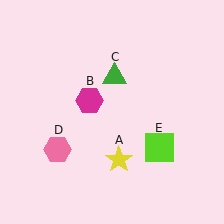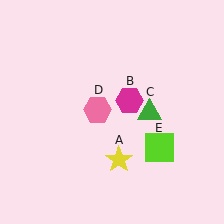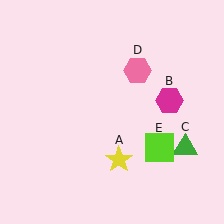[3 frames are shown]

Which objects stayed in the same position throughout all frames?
Yellow star (object A) and lime square (object E) remained stationary.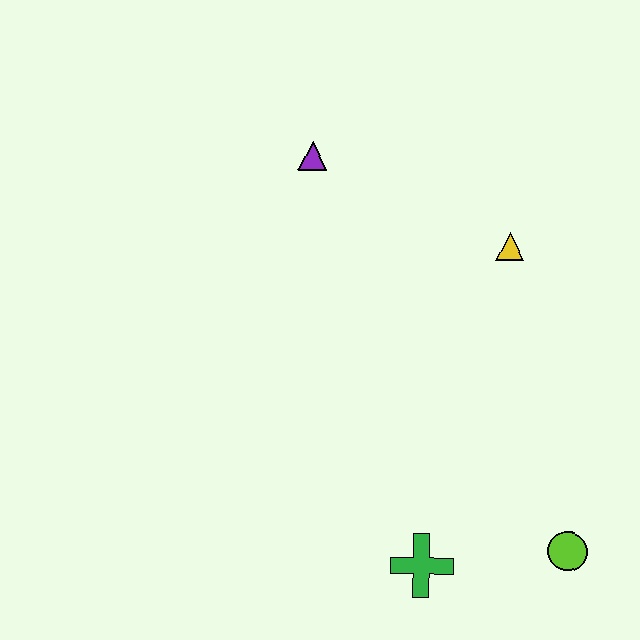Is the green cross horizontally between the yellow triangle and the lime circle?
No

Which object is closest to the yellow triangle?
The purple triangle is closest to the yellow triangle.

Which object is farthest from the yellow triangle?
The green cross is farthest from the yellow triangle.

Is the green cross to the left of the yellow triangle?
Yes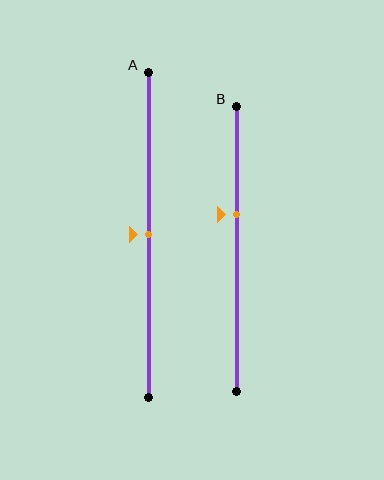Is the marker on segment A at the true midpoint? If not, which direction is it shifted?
Yes, the marker on segment A is at the true midpoint.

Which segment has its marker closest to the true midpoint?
Segment A has its marker closest to the true midpoint.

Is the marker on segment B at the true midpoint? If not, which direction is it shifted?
No, the marker on segment B is shifted upward by about 12% of the segment length.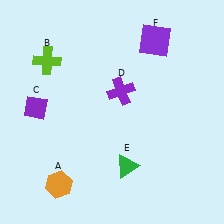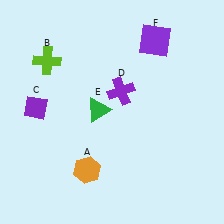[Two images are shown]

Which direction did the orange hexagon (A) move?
The orange hexagon (A) moved right.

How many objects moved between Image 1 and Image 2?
2 objects moved between the two images.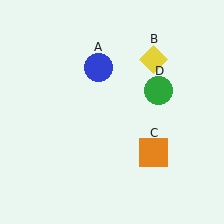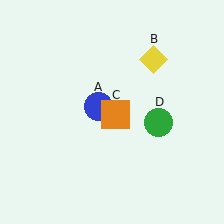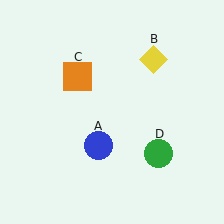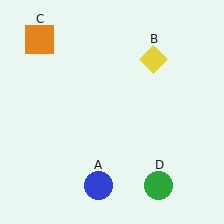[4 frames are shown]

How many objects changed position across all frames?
3 objects changed position: blue circle (object A), orange square (object C), green circle (object D).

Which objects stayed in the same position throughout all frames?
Yellow diamond (object B) remained stationary.